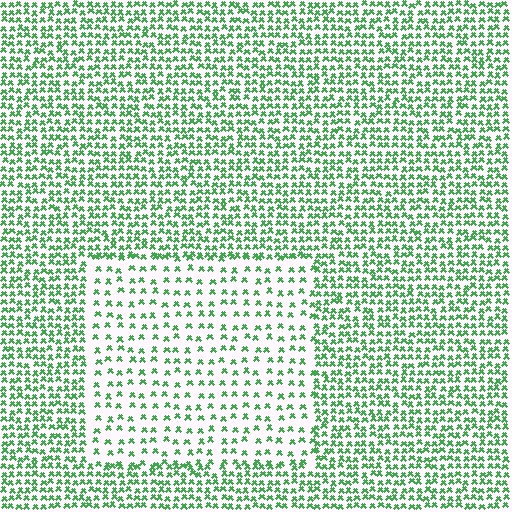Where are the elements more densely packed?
The elements are more densely packed outside the rectangle boundary.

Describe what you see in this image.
The image contains small green elements arranged at two different densities. A rectangle-shaped region is visible where the elements are less densely packed than the surrounding area.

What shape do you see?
I see a rectangle.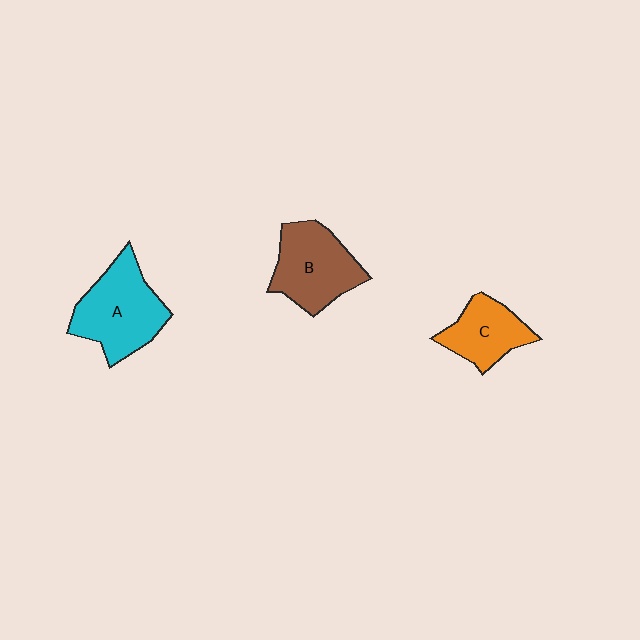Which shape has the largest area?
Shape A (cyan).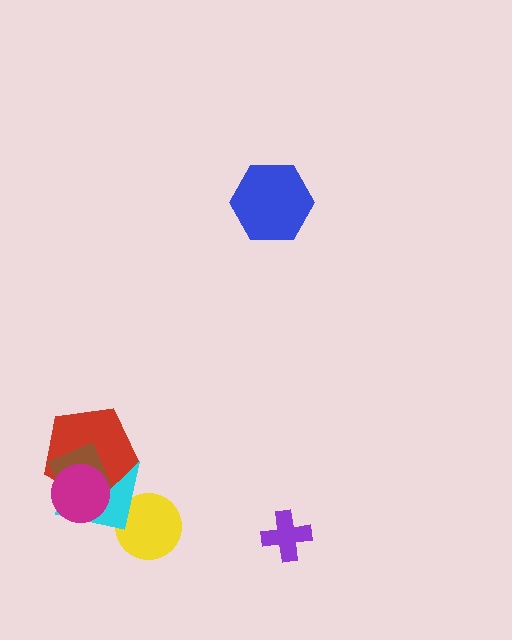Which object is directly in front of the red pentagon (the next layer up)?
The brown diamond is directly in front of the red pentagon.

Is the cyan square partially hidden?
Yes, it is partially covered by another shape.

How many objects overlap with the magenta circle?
3 objects overlap with the magenta circle.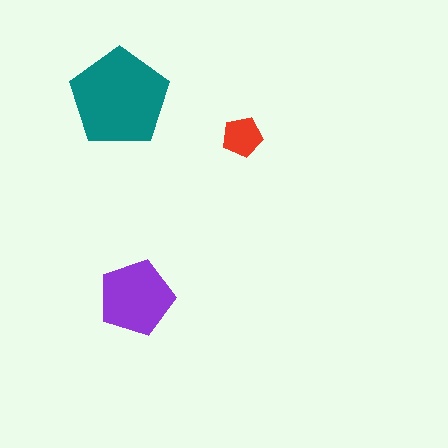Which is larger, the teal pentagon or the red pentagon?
The teal one.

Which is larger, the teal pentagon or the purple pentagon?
The teal one.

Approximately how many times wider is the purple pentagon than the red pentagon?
About 2 times wider.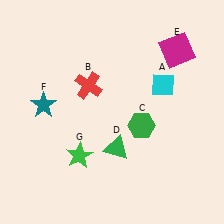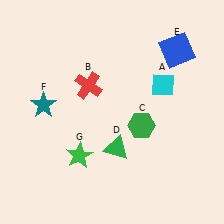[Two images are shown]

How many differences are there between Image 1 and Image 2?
There is 1 difference between the two images.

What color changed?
The square (E) changed from magenta in Image 1 to blue in Image 2.